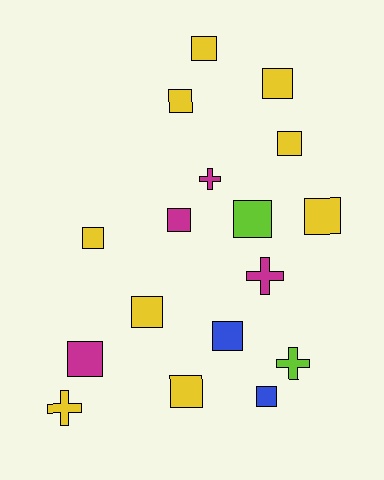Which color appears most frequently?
Yellow, with 9 objects.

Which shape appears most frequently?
Square, with 13 objects.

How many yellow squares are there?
There are 8 yellow squares.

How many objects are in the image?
There are 17 objects.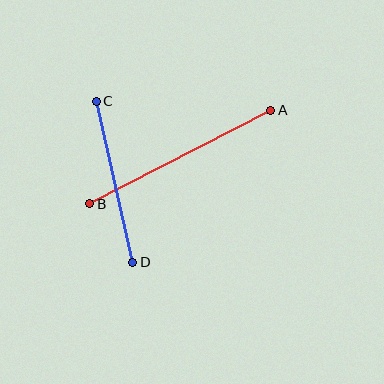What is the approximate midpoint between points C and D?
The midpoint is at approximately (115, 182) pixels.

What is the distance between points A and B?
The distance is approximately 203 pixels.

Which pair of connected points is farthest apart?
Points A and B are farthest apart.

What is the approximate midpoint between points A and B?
The midpoint is at approximately (180, 157) pixels.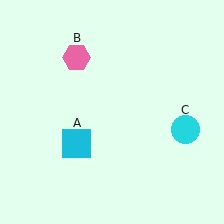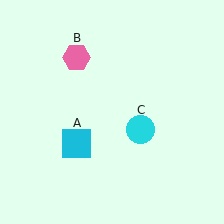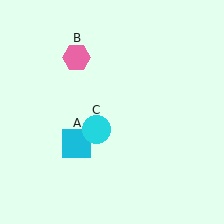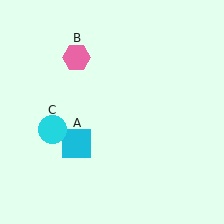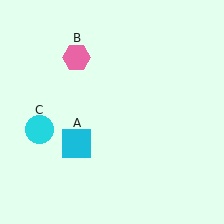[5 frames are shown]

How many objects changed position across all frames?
1 object changed position: cyan circle (object C).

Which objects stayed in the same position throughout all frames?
Cyan square (object A) and pink hexagon (object B) remained stationary.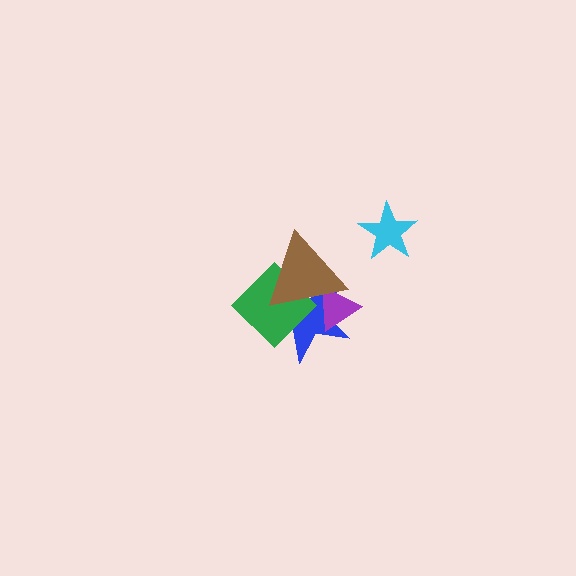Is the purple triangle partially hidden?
Yes, it is partially covered by another shape.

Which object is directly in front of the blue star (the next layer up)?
The green diamond is directly in front of the blue star.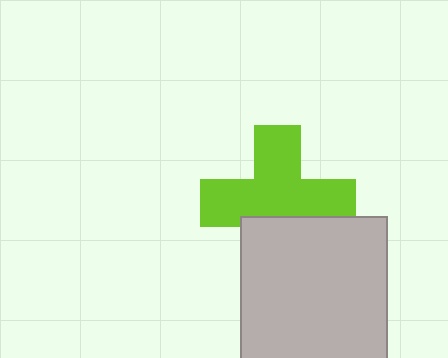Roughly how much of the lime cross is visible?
Most of it is visible (roughly 69%).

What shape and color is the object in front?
The object in front is a light gray square.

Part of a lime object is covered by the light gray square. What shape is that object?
It is a cross.